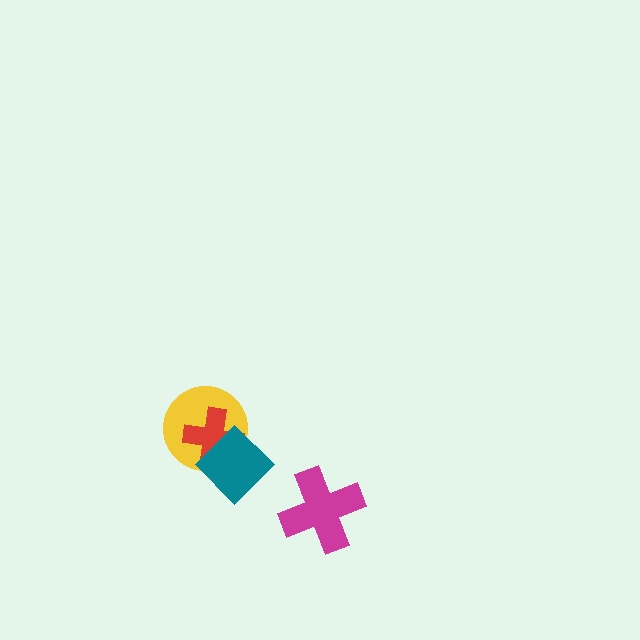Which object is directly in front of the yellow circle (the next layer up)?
The red cross is directly in front of the yellow circle.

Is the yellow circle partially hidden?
Yes, it is partially covered by another shape.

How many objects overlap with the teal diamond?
2 objects overlap with the teal diamond.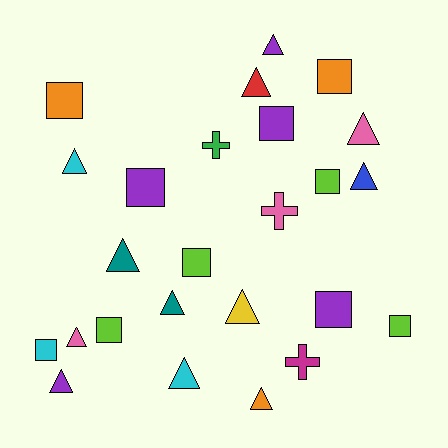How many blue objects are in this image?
There is 1 blue object.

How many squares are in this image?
There are 10 squares.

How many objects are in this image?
There are 25 objects.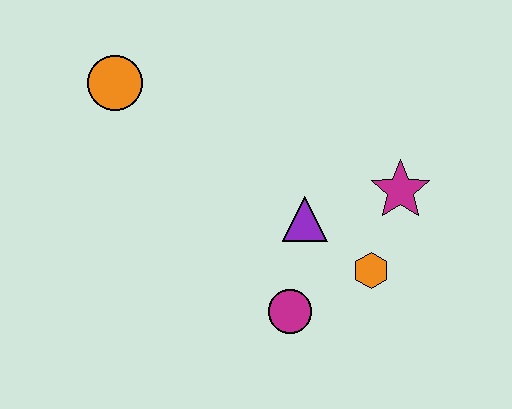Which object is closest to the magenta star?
The orange hexagon is closest to the magenta star.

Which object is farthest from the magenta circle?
The orange circle is farthest from the magenta circle.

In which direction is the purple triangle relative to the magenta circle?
The purple triangle is above the magenta circle.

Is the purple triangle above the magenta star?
No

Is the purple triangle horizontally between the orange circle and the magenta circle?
No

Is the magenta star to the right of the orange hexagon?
Yes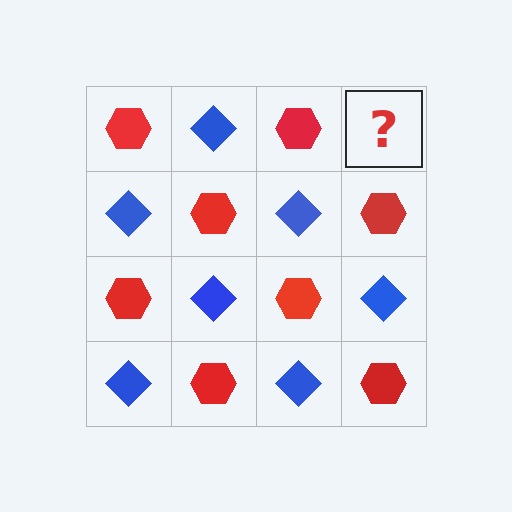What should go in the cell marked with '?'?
The missing cell should contain a blue diamond.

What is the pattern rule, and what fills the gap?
The rule is that it alternates red hexagon and blue diamond in a checkerboard pattern. The gap should be filled with a blue diamond.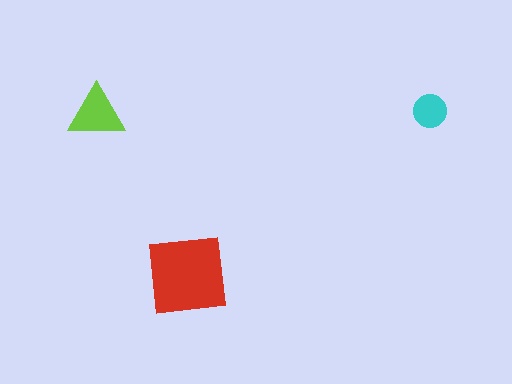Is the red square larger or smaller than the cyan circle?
Larger.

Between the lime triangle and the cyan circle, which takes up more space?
The lime triangle.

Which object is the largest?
The red square.